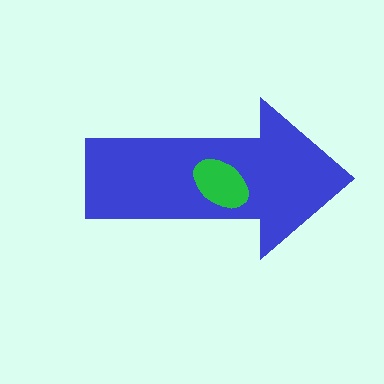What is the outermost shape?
The blue arrow.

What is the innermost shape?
The green ellipse.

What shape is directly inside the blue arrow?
The green ellipse.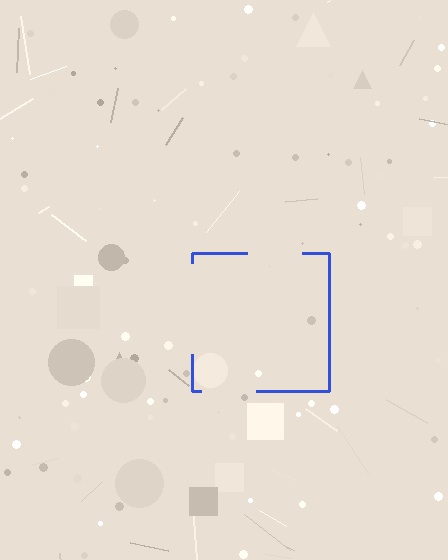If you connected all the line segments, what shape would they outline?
They would outline a square.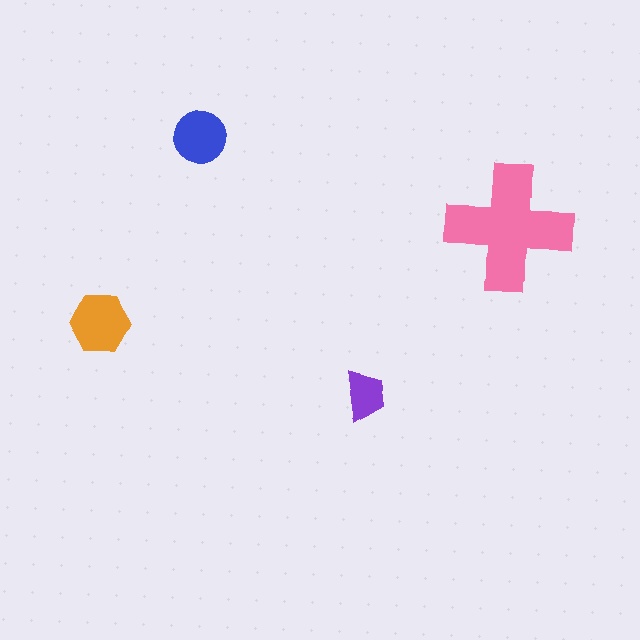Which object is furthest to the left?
The orange hexagon is leftmost.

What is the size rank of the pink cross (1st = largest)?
1st.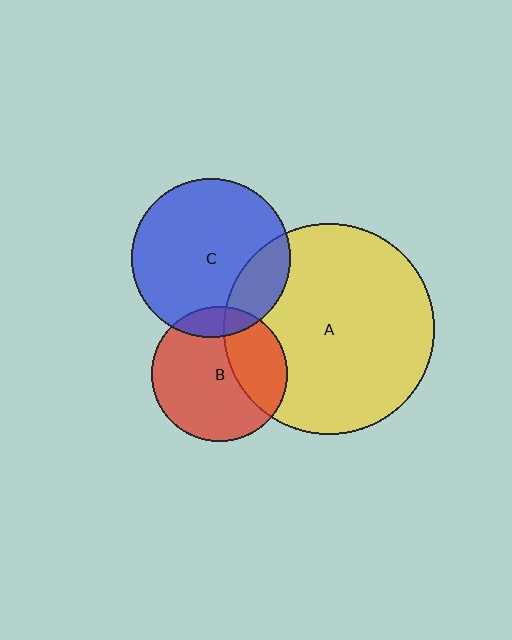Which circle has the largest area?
Circle A (yellow).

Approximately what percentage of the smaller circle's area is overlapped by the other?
Approximately 30%.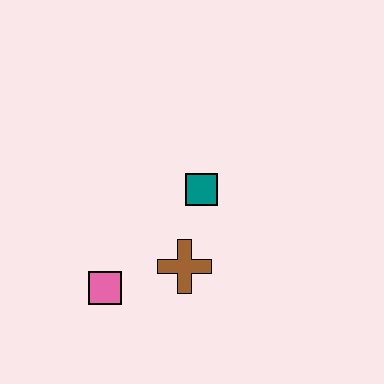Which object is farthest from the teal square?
The pink square is farthest from the teal square.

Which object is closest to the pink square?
The brown cross is closest to the pink square.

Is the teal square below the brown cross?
No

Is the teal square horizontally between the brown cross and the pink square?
No